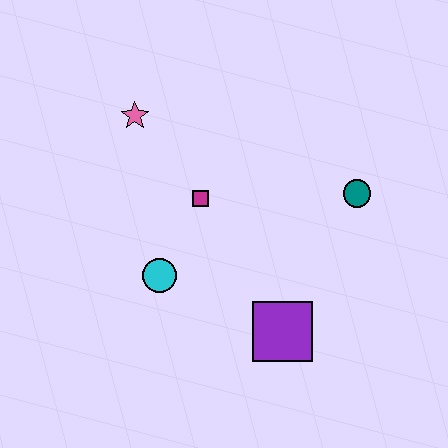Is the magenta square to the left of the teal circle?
Yes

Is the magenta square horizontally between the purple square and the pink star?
Yes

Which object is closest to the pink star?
The magenta square is closest to the pink star.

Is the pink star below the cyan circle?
No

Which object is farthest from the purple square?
The pink star is farthest from the purple square.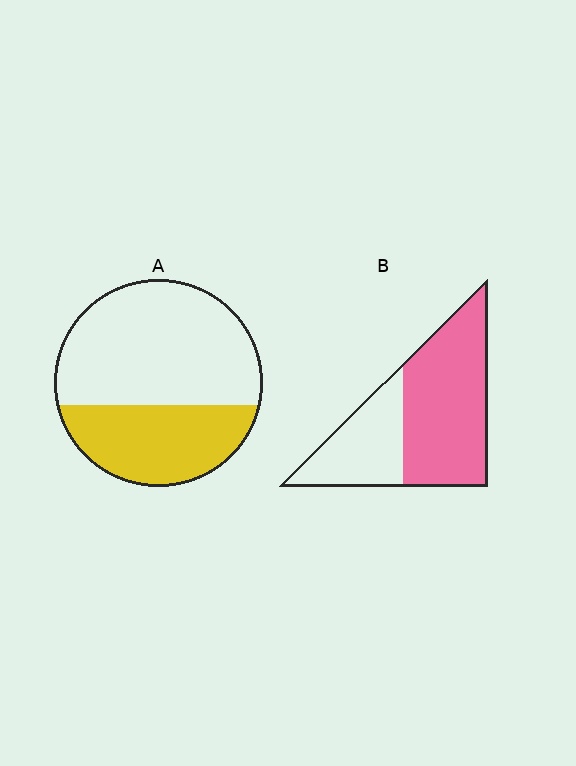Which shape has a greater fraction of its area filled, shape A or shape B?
Shape B.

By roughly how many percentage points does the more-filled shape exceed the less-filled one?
By roughly 30 percentage points (B over A).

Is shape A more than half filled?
No.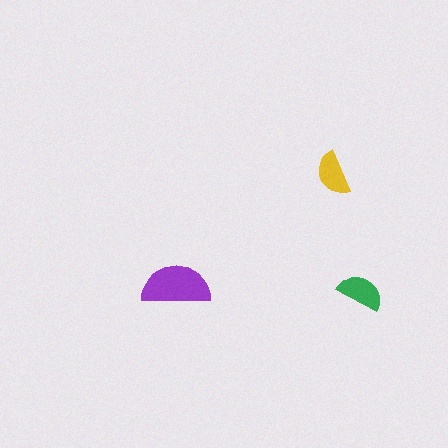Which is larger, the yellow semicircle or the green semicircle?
The green one.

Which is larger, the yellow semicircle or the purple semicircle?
The purple one.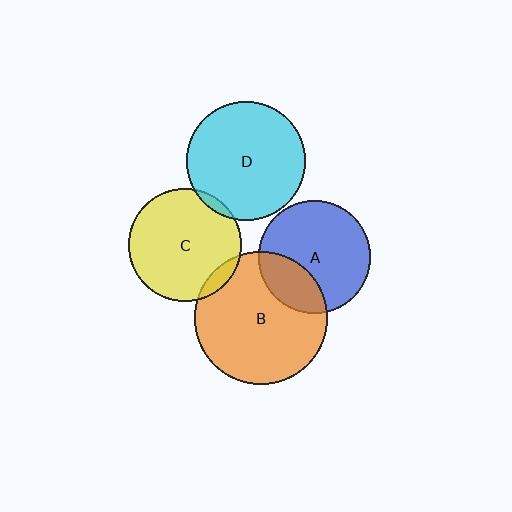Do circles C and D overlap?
Yes.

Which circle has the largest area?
Circle B (orange).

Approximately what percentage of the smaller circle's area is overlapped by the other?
Approximately 5%.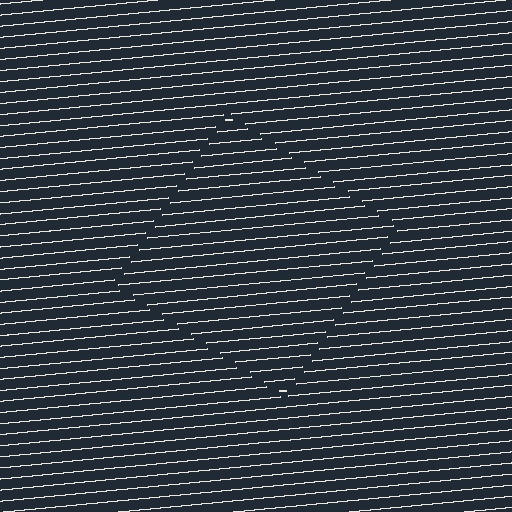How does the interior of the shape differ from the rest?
The interior of the shape contains the same grating, shifted by half a period — the contour is defined by the phase discontinuity where line-ends from the inner and outer gratings abut.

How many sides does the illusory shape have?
4 sides — the line-ends trace a square.